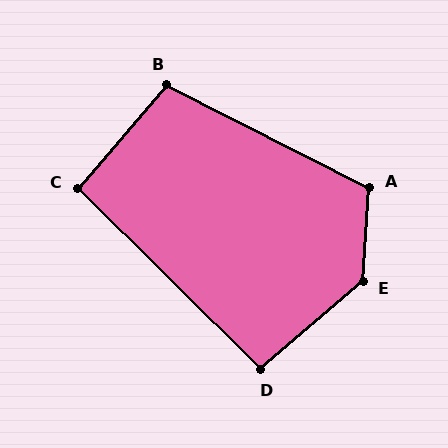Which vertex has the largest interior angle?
E, at approximately 135 degrees.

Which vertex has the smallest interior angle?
C, at approximately 94 degrees.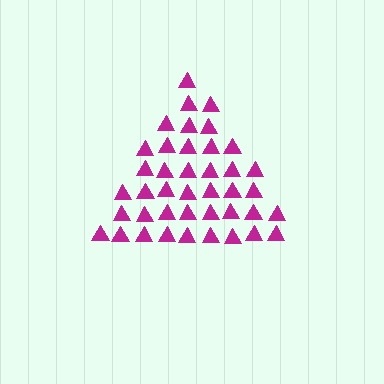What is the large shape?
The large shape is a triangle.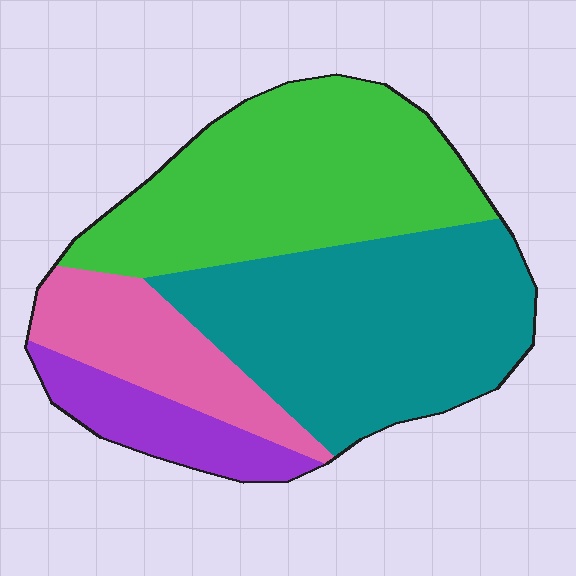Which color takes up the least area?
Purple, at roughly 10%.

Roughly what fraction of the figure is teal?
Teal covers about 40% of the figure.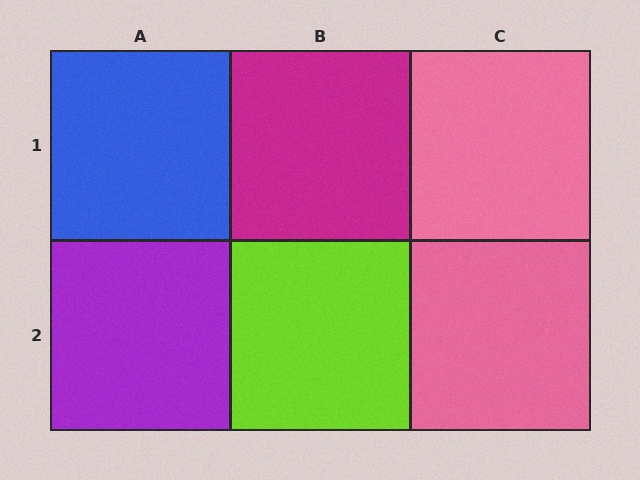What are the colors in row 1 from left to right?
Blue, magenta, pink.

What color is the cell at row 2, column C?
Pink.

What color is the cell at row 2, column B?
Lime.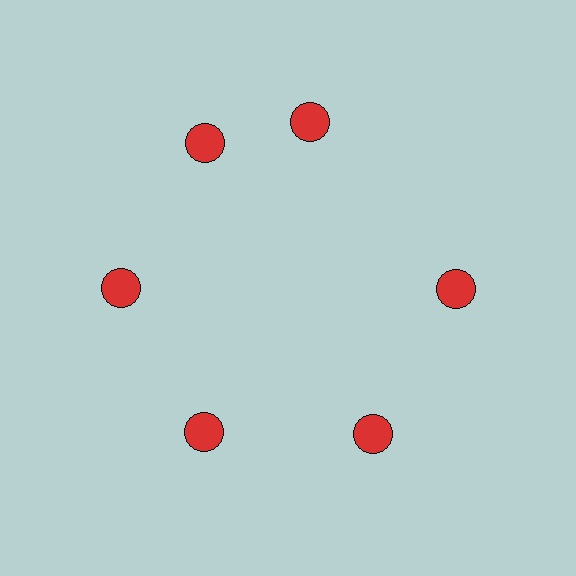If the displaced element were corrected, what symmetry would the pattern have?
It would have 6-fold rotational symmetry — the pattern would map onto itself every 60 degrees.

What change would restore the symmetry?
The symmetry would be restored by rotating it back into even spacing with its neighbors so that all 6 circles sit at equal angles and equal distance from the center.